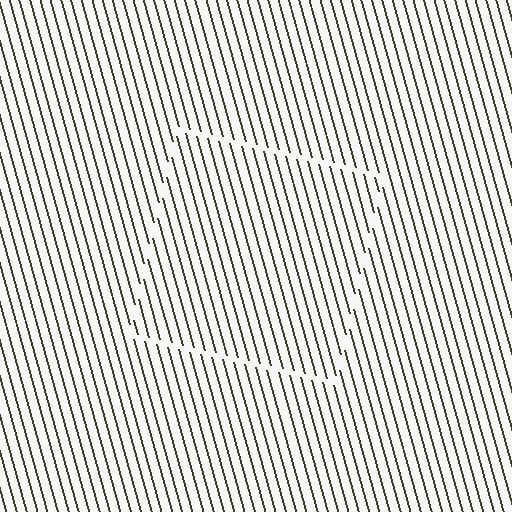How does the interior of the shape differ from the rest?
The interior of the shape contains the same grating, shifted by half a period — the contour is defined by the phase discontinuity where line-ends from the inner and outer gratings abut.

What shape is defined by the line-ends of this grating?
An illusory square. The interior of the shape contains the same grating, shifted by half a period — the contour is defined by the phase discontinuity where line-ends from the inner and outer gratings abut.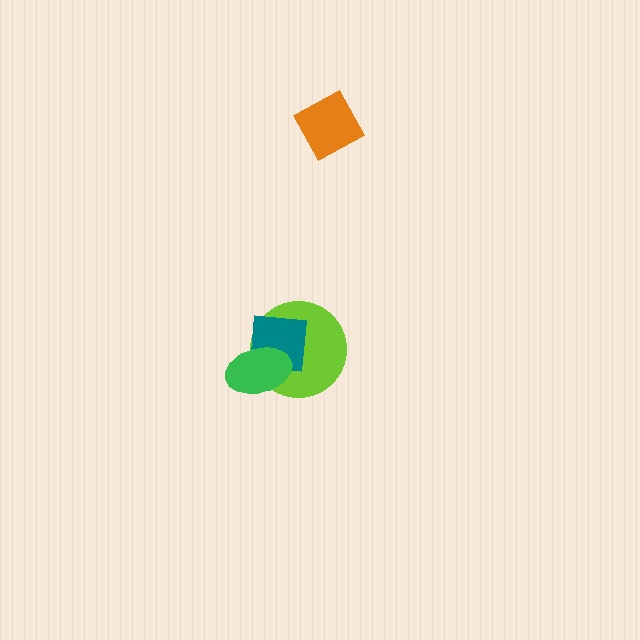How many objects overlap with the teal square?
2 objects overlap with the teal square.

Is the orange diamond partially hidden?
No, no other shape covers it.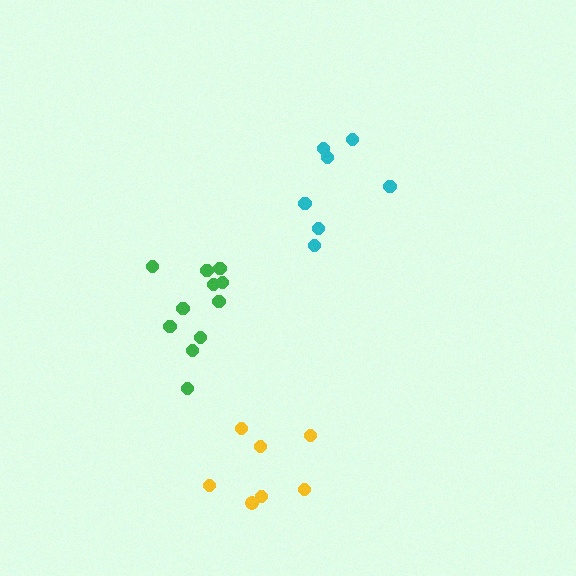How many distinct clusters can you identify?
There are 3 distinct clusters.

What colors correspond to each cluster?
The clusters are colored: cyan, green, yellow.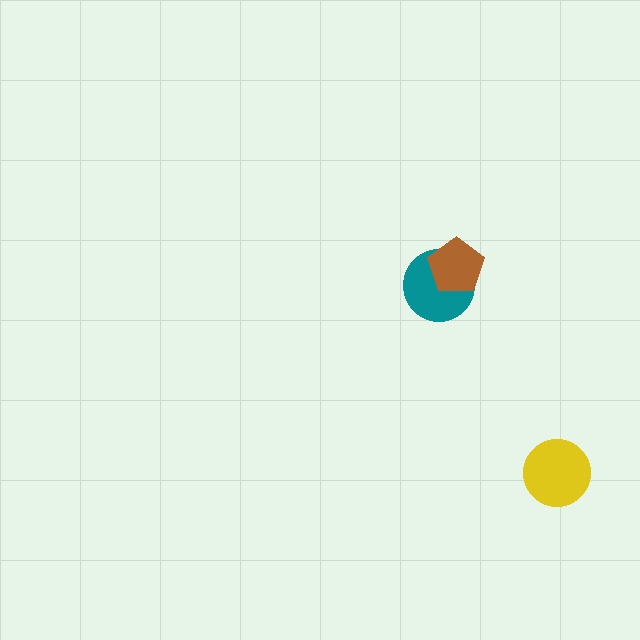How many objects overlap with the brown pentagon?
1 object overlaps with the brown pentagon.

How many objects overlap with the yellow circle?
0 objects overlap with the yellow circle.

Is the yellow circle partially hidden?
No, no other shape covers it.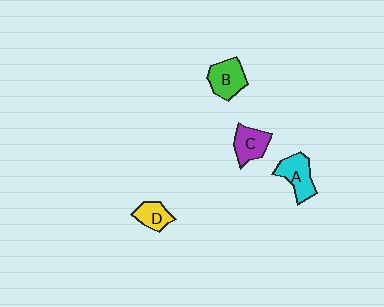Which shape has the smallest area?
Shape D (yellow).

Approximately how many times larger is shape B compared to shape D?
Approximately 1.4 times.